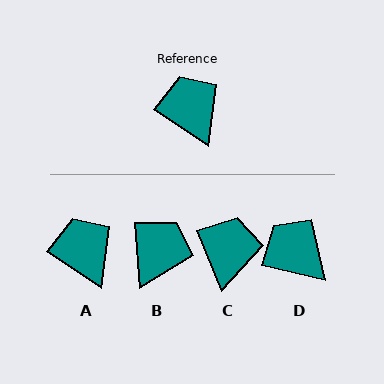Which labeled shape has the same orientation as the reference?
A.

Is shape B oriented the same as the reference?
No, it is off by about 51 degrees.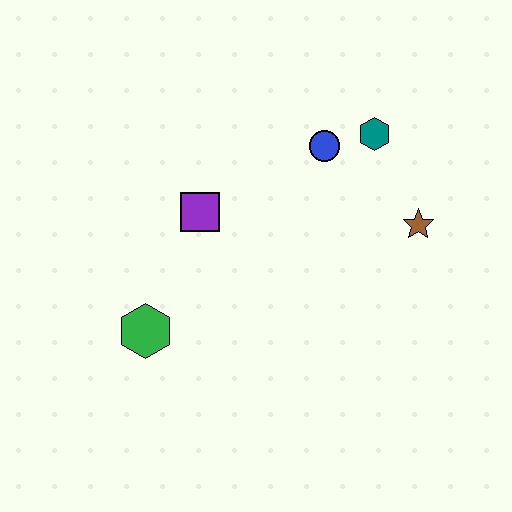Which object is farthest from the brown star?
The green hexagon is farthest from the brown star.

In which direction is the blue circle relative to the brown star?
The blue circle is to the left of the brown star.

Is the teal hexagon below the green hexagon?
No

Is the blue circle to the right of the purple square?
Yes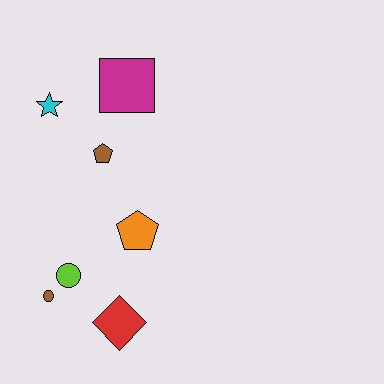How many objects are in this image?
There are 7 objects.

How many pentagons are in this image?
There are 2 pentagons.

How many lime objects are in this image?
There is 1 lime object.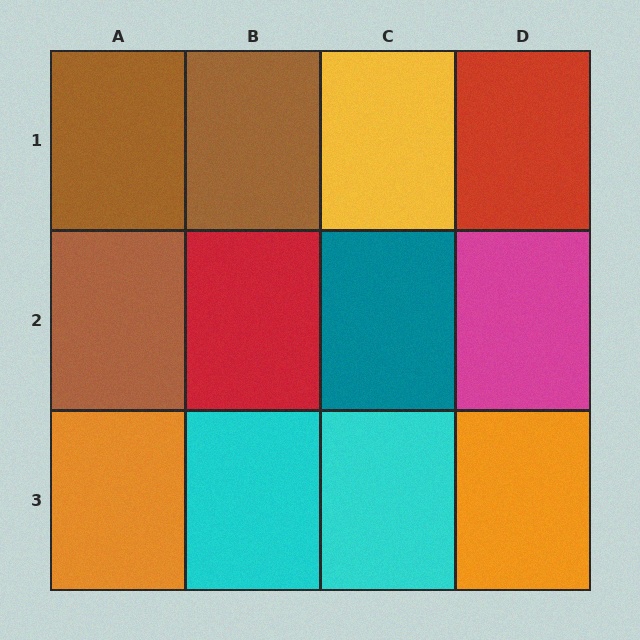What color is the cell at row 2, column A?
Brown.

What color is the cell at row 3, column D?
Orange.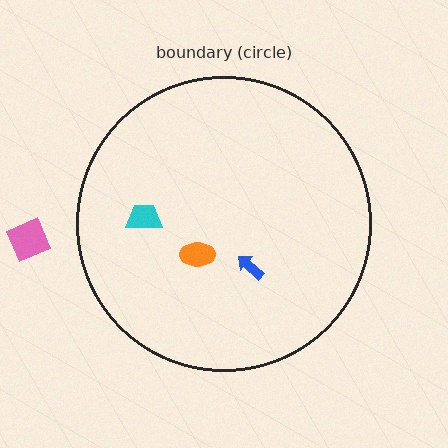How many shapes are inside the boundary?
3 inside, 1 outside.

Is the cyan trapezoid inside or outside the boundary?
Inside.